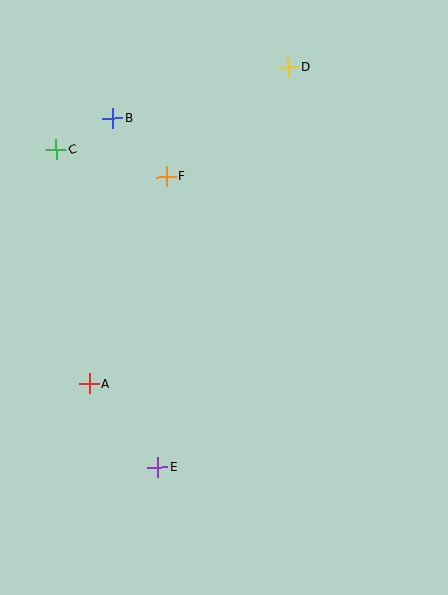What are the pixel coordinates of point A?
Point A is at (89, 384).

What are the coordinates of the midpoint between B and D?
The midpoint between B and D is at (200, 93).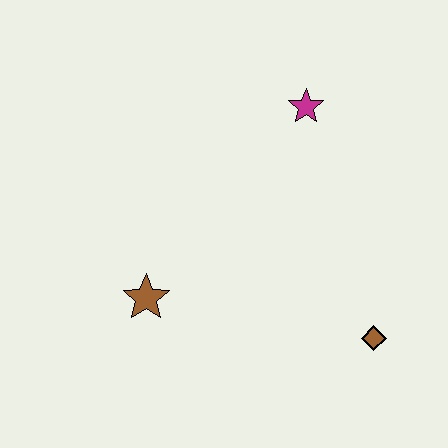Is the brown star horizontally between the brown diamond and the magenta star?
No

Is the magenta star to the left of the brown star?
No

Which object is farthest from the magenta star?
The brown star is farthest from the magenta star.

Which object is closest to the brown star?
The brown diamond is closest to the brown star.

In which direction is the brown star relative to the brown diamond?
The brown star is to the left of the brown diamond.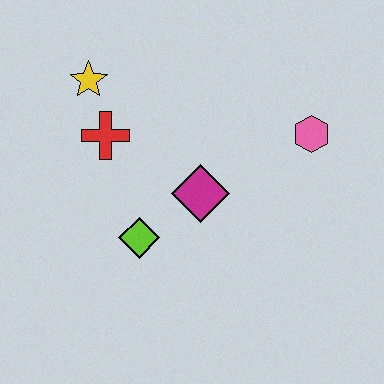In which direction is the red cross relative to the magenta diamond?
The red cross is to the left of the magenta diamond.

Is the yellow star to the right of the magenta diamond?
No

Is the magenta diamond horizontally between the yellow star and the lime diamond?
No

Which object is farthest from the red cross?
The pink hexagon is farthest from the red cross.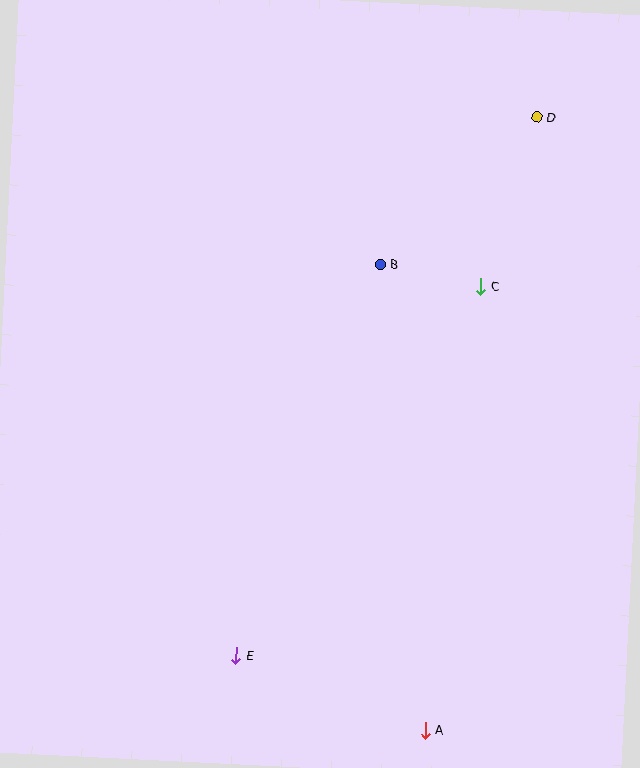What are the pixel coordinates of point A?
Point A is at (425, 730).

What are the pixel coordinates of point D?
Point D is at (537, 117).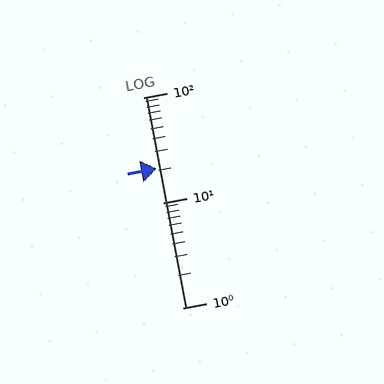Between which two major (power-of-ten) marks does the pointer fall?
The pointer is between 10 and 100.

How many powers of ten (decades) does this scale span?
The scale spans 2 decades, from 1 to 100.